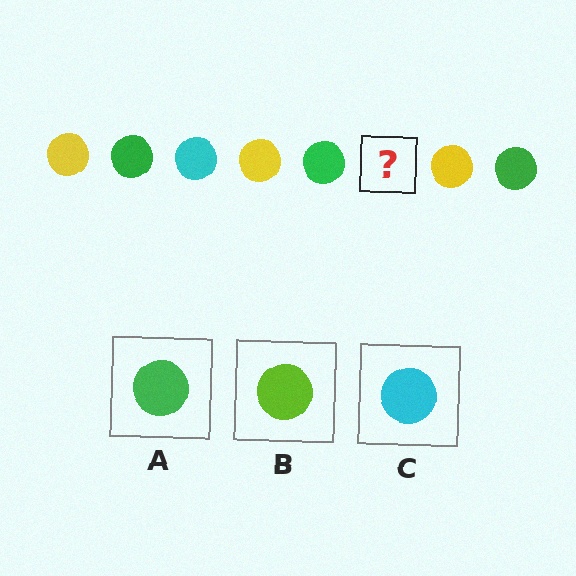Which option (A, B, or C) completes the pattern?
C.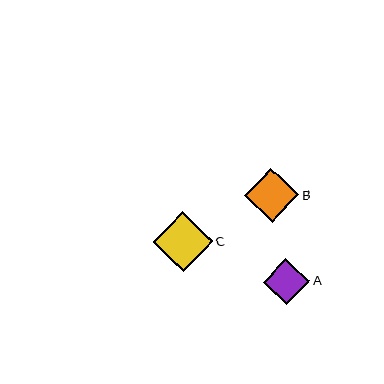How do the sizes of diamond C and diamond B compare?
Diamond C and diamond B are approximately the same size.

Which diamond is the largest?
Diamond C is the largest with a size of approximately 60 pixels.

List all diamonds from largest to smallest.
From largest to smallest: C, B, A.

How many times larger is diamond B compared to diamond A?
Diamond B is approximately 1.2 times the size of diamond A.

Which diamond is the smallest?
Diamond A is the smallest with a size of approximately 46 pixels.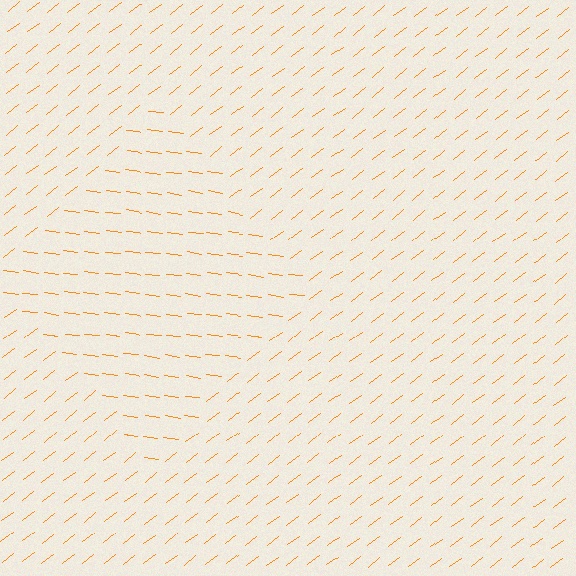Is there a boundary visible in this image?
Yes, there is a texture boundary formed by a change in line orientation.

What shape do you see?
I see a diamond.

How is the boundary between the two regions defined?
The boundary is defined purely by a change in line orientation (approximately 45 degrees difference). All lines are the same color and thickness.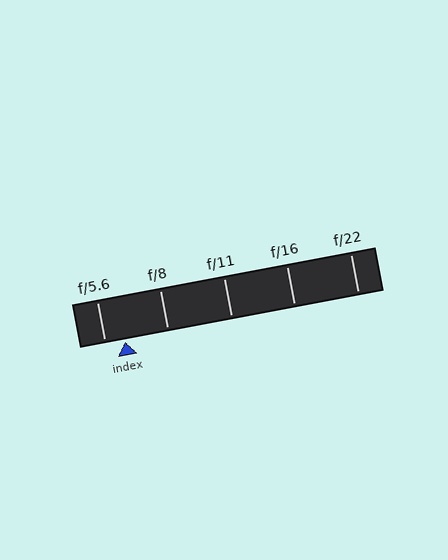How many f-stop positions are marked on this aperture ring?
There are 5 f-stop positions marked.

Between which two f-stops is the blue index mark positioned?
The index mark is between f/5.6 and f/8.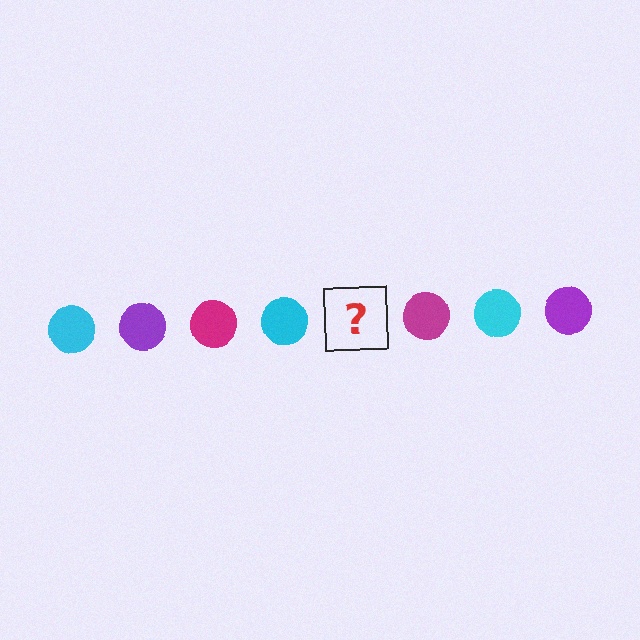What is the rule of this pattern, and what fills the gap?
The rule is that the pattern cycles through cyan, purple, magenta circles. The gap should be filled with a purple circle.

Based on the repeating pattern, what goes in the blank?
The blank should be a purple circle.